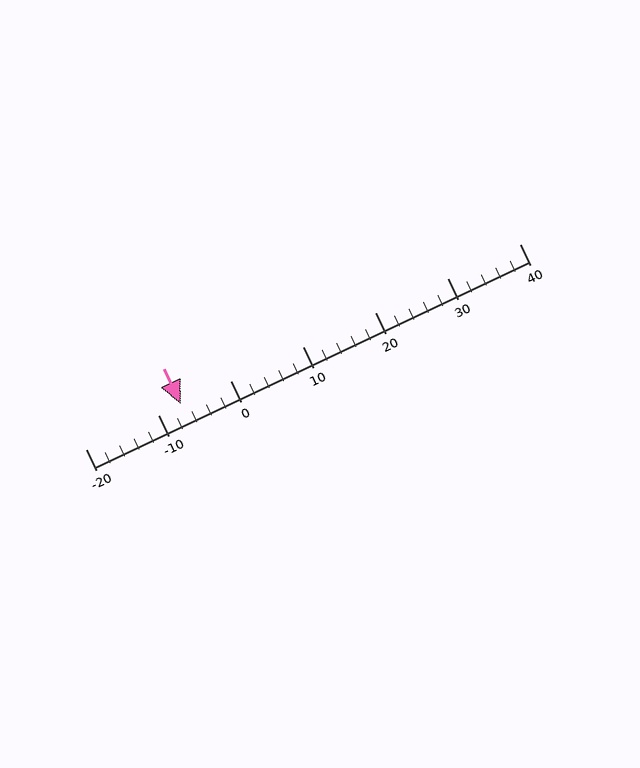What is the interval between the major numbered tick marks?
The major tick marks are spaced 10 units apart.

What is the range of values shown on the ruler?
The ruler shows values from -20 to 40.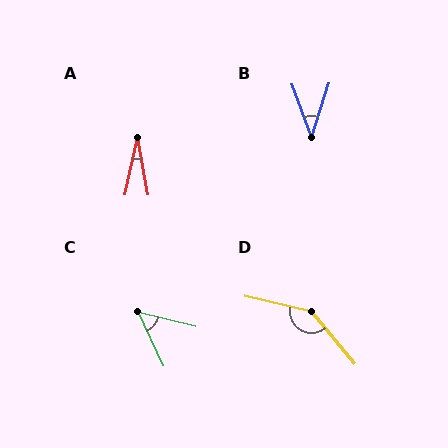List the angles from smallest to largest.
A (22°), B (38°), C (51°), D (143°).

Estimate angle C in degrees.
Approximately 51 degrees.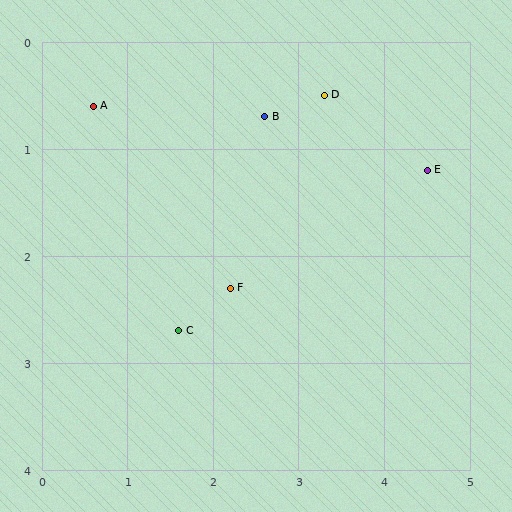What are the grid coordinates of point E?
Point E is at approximately (4.5, 1.2).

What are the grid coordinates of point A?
Point A is at approximately (0.6, 0.6).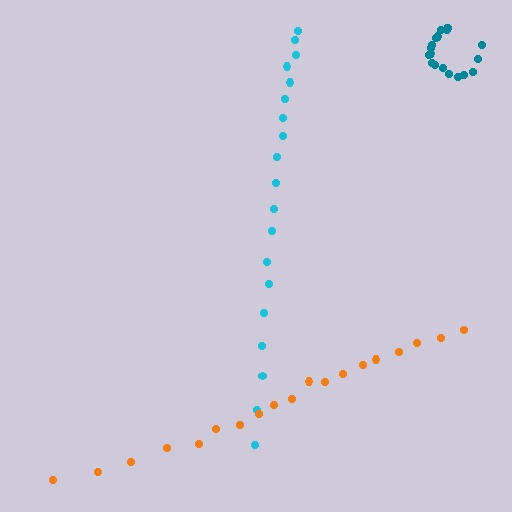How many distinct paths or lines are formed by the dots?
There are 3 distinct paths.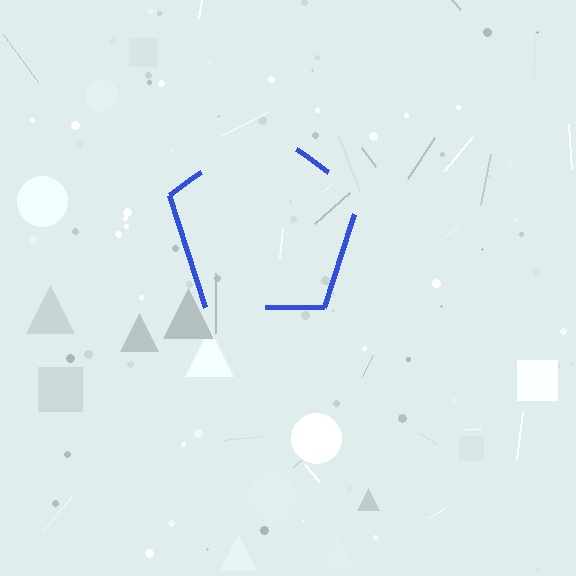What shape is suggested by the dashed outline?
The dashed outline suggests a pentagon.